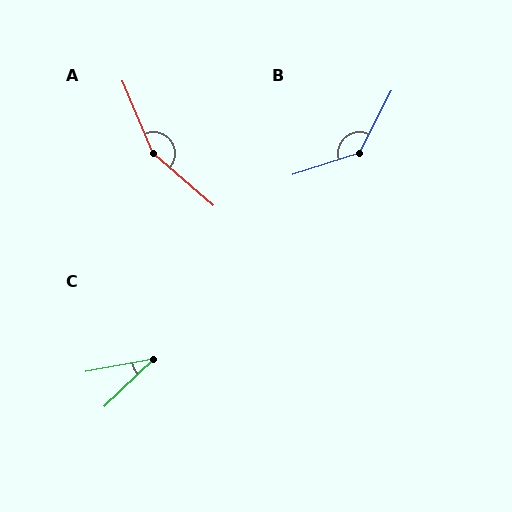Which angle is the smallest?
C, at approximately 33 degrees.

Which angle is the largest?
A, at approximately 154 degrees.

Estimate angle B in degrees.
Approximately 135 degrees.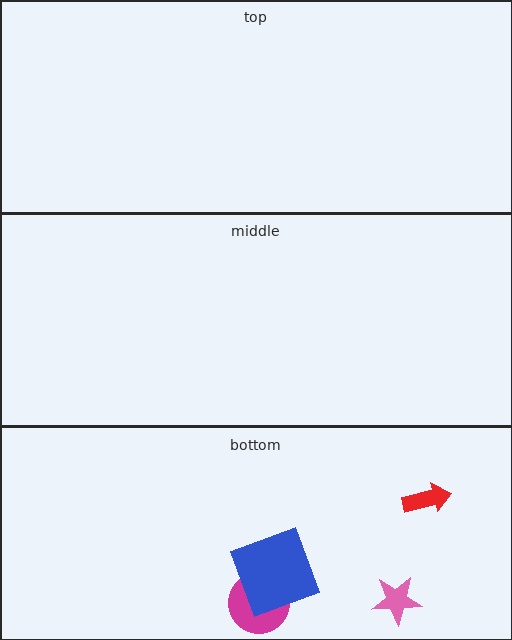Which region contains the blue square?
The bottom region.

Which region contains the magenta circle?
The bottom region.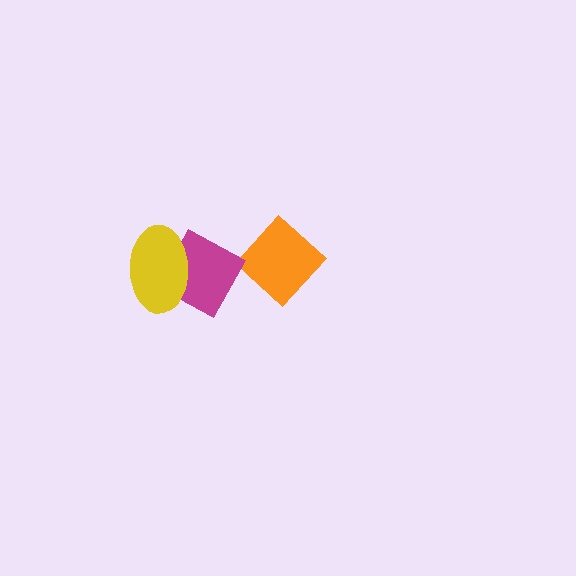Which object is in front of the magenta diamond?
The yellow ellipse is in front of the magenta diamond.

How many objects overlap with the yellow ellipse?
1 object overlaps with the yellow ellipse.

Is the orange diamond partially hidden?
No, no other shape covers it.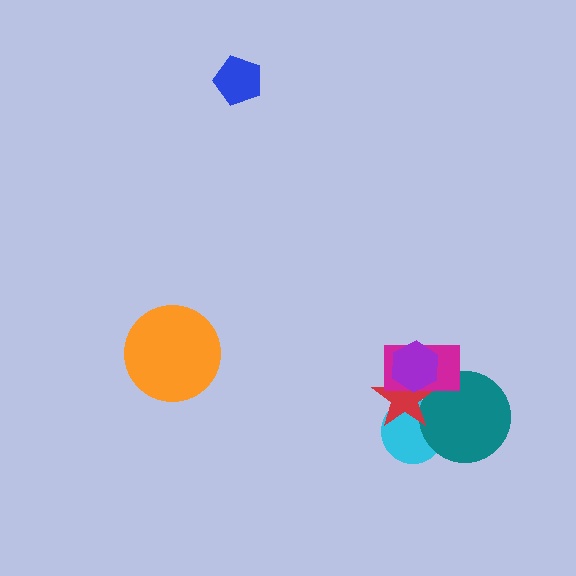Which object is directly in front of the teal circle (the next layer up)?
The red star is directly in front of the teal circle.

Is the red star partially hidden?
Yes, it is partially covered by another shape.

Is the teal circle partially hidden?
Yes, it is partially covered by another shape.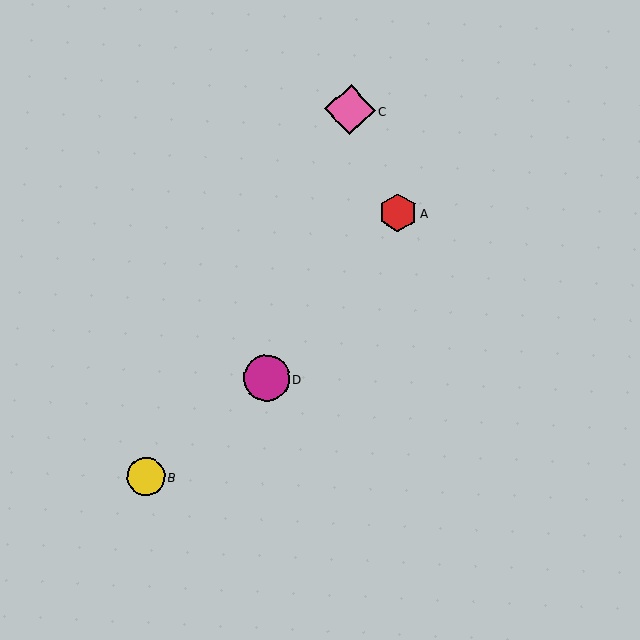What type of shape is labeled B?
Shape B is a yellow circle.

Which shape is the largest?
The pink diamond (labeled C) is the largest.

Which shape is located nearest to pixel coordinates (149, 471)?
The yellow circle (labeled B) at (146, 477) is nearest to that location.